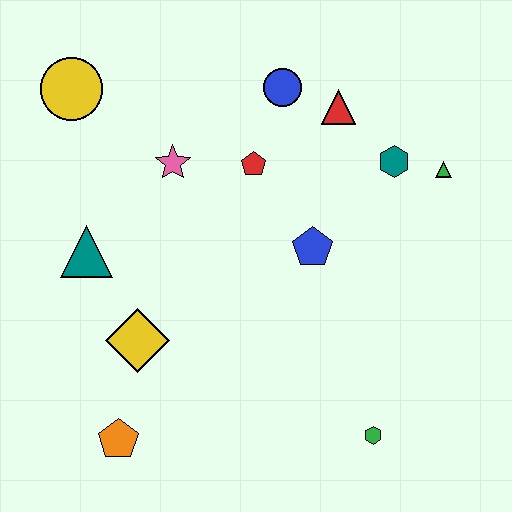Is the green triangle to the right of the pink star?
Yes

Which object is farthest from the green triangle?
The orange pentagon is farthest from the green triangle.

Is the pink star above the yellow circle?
No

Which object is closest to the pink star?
The red pentagon is closest to the pink star.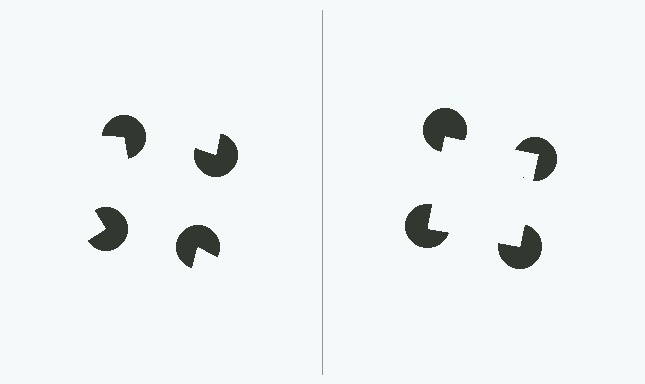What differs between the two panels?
The pac-man discs are positioned identically on both sides; only the wedge orientations differ. On the right they align to a square; on the left they are misaligned.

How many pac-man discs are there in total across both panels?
8 — 4 on each side.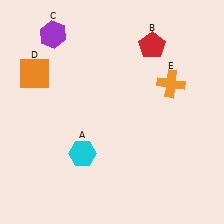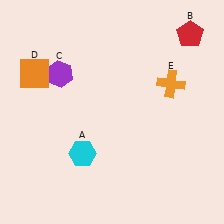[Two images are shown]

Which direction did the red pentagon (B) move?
The red pentagon (B) moved right.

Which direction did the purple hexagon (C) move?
The purple hexagon (C) moved down.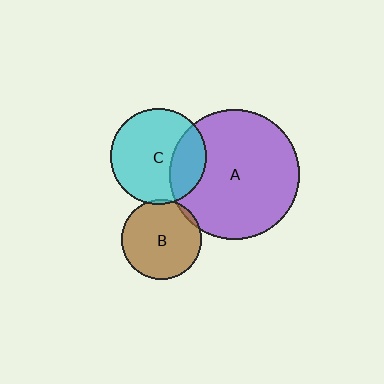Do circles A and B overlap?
Yes.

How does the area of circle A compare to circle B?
Approximately 2.7 times.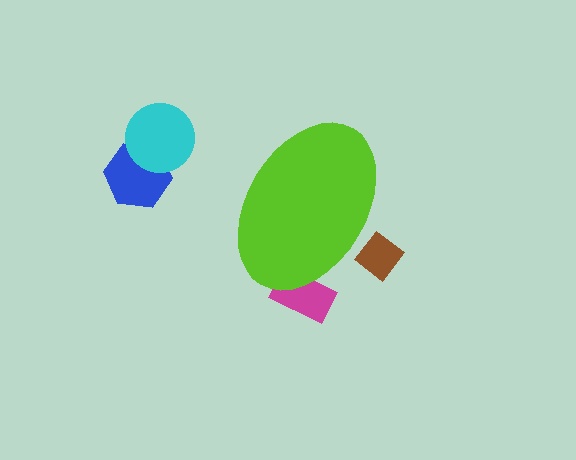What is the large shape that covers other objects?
A lime ellipse.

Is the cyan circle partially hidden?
No, the cyan circle is fully visible.